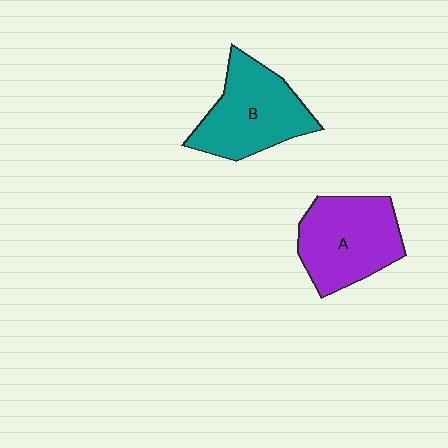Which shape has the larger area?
Shape A (purple).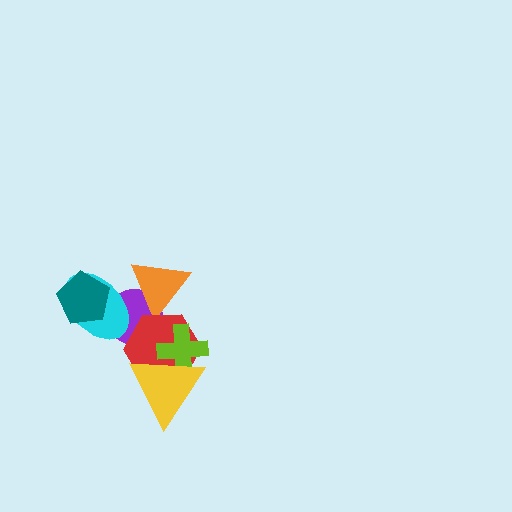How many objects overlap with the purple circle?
3 objects overlap with the purple circle.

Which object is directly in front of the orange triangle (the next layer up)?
The red hexagon is directly in front of the orange triangle.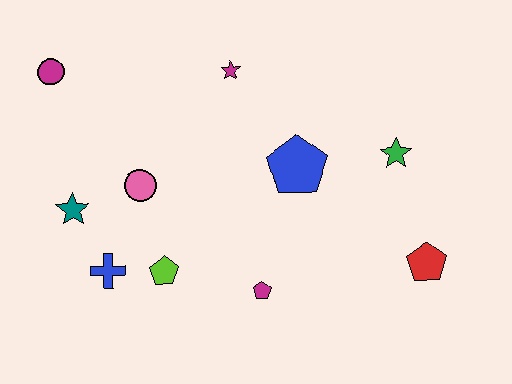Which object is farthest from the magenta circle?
The red pentagon is farthest from the magenta circle.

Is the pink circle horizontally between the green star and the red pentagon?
No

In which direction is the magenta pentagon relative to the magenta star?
The magenta pentagon is below the magenta star.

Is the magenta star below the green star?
No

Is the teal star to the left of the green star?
Yes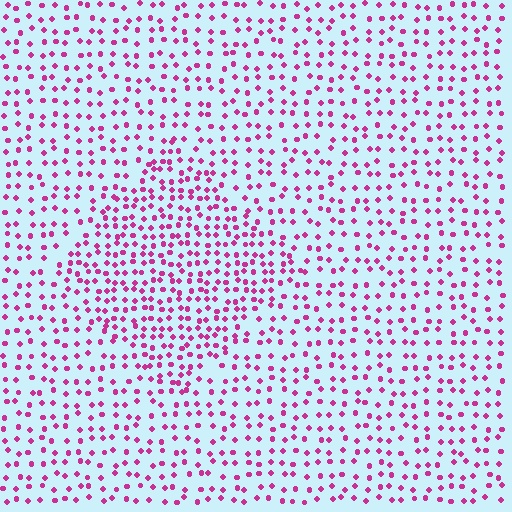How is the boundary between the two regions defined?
The boundary is defined by a change in element density (approximately 1.7x ratio). All elements are the same color, size, and shape.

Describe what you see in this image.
The image contains small magenta elements arranged at two different densities. A diamond-shaped region is visible where the elements are more densely packed than the surrounding area.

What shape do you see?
I see a diamond.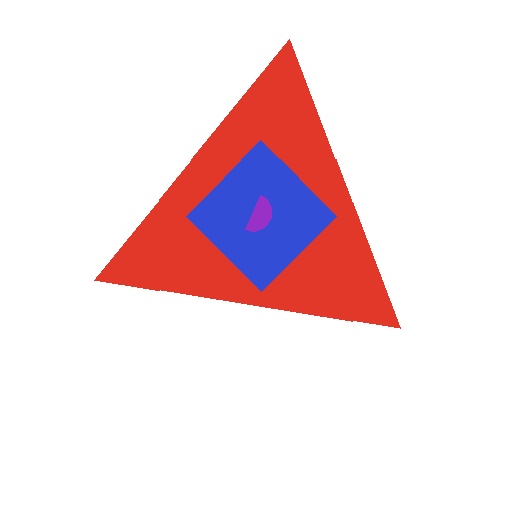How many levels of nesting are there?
3.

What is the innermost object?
The purple semicircle.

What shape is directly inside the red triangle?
The blue diamond.